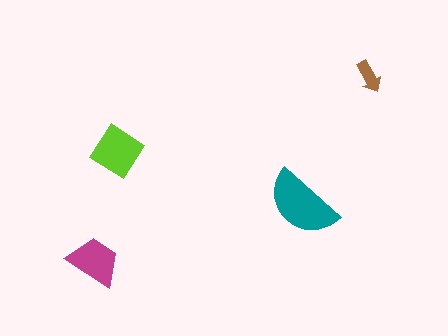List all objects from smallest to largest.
The brown arrow, the magenta trapezoid, the lime diamond, the teal semicircle.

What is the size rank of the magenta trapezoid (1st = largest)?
3rd.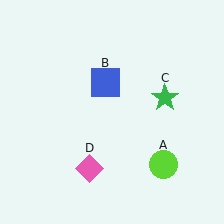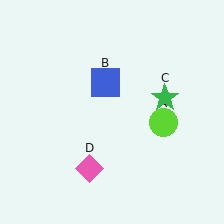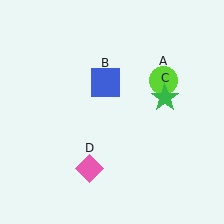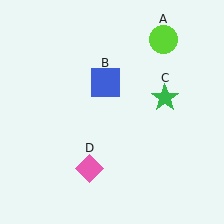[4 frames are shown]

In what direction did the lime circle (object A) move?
The lime circle (object A) moved up.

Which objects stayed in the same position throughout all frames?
Blue square (object B) and green star (object C) and pink diamond (object D) remained stationary.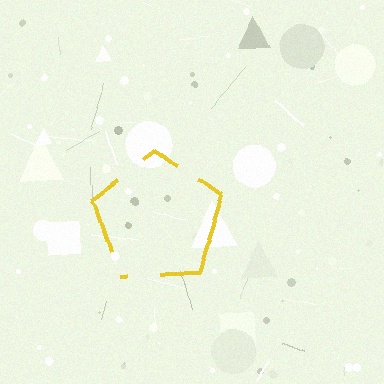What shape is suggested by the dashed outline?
The dashed outline suggests a pentagon.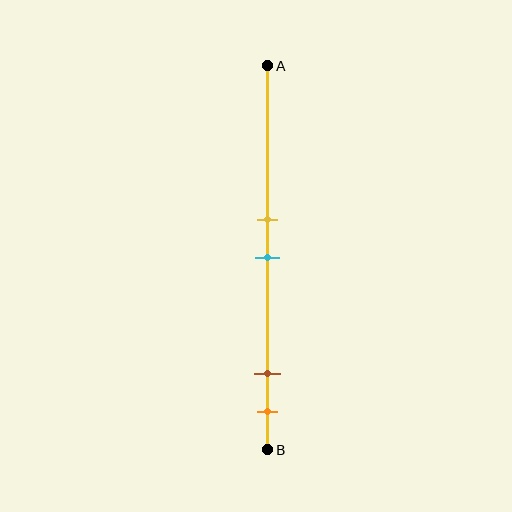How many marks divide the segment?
There are 4 marks dividing the segment.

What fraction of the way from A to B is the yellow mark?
The yellow mark is approximately 40% (0.4) of the way from A to B.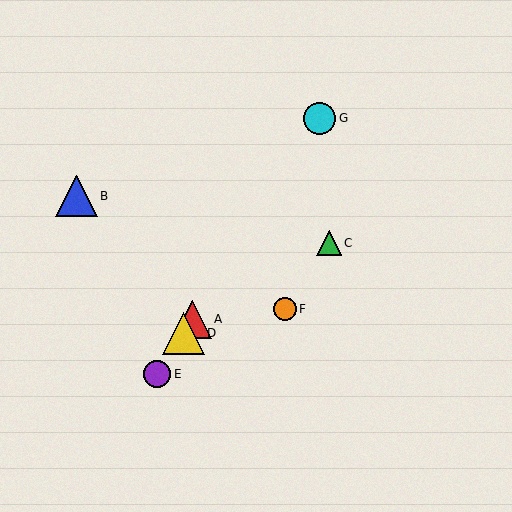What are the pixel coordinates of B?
Object B is at (76, 196).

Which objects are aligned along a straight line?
Objects A, D, E, G are aligned along a straight line.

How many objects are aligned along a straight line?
4 objects (A, D, E, G) are aligned along a straight line.